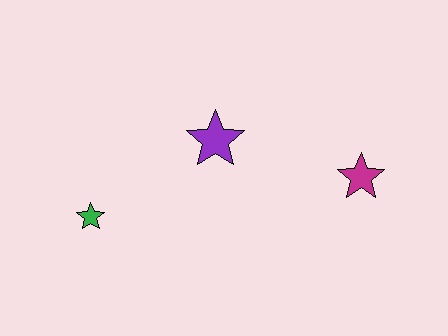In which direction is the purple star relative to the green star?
The purple star is to the right of the green star.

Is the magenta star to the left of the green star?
No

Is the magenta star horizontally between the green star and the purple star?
No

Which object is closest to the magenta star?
The purple star is closest to the magenta star.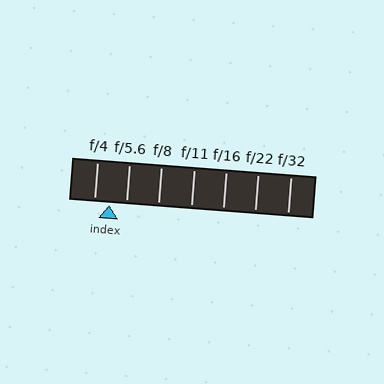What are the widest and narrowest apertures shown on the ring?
The widest aperture shown is f/4 and the narrowest is f/32.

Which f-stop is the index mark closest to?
The index mark is closest to f/4.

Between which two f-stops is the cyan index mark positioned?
The index mark is between f/4 and f/5.6.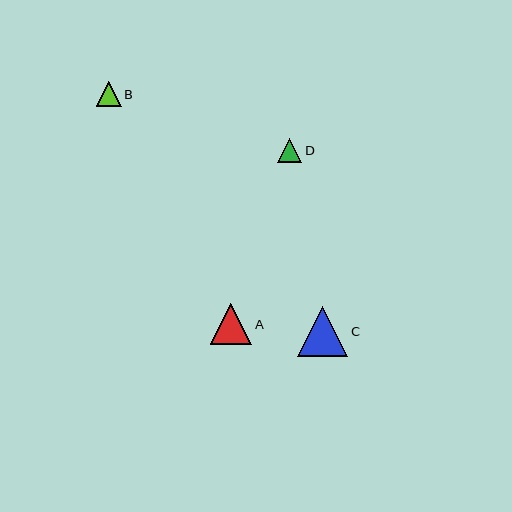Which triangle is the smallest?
Triangle D is the smallest with a size of approximately 24 pixels.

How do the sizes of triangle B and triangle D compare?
Triangle B and triangle D are approximately the same size.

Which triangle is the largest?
Triangle C is the largest with a size of approximately 50 pixels.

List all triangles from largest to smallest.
From largest to smallest: C, A, B, D.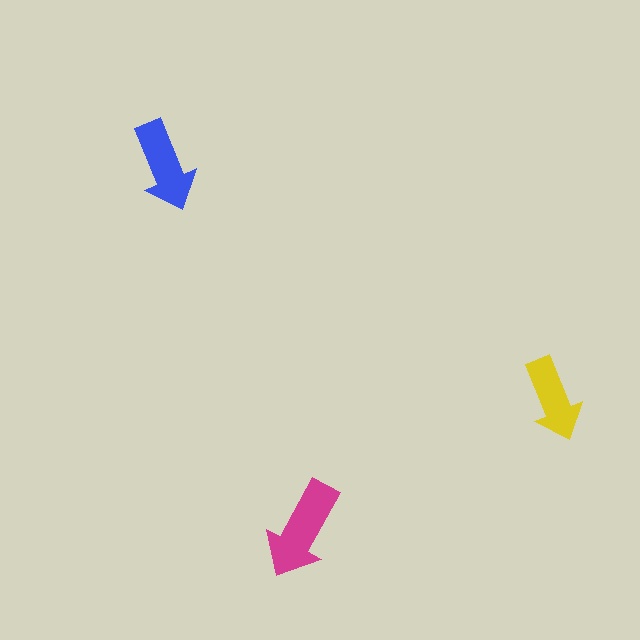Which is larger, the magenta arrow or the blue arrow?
The magenta one.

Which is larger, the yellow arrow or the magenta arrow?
The magenta one.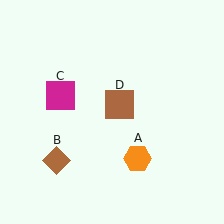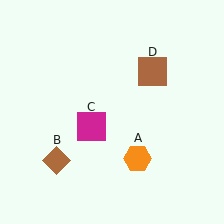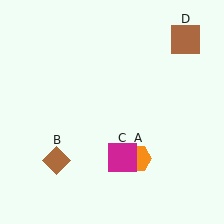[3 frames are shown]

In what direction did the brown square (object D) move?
The brown square (object D) moved up and to the right.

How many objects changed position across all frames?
2 objects changed position: magenta square (object C), brown square (object D).